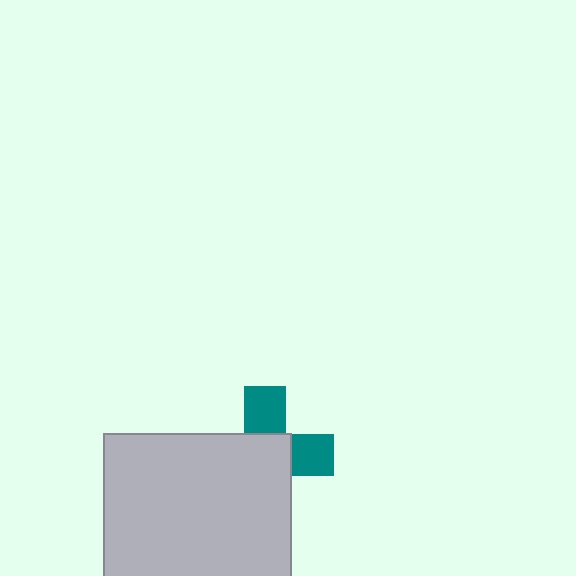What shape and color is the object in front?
The object in front is a light gray square.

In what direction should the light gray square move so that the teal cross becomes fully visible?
The light gray square should move toward the lower-left. That is the shortest direction to clear the overlap and leave the teal cross fully visible.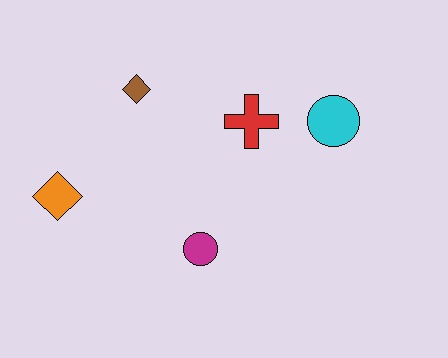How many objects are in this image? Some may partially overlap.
There are 5 objects.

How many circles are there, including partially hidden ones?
There are 2 circles.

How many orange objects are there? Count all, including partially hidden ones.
There is 1 orange object.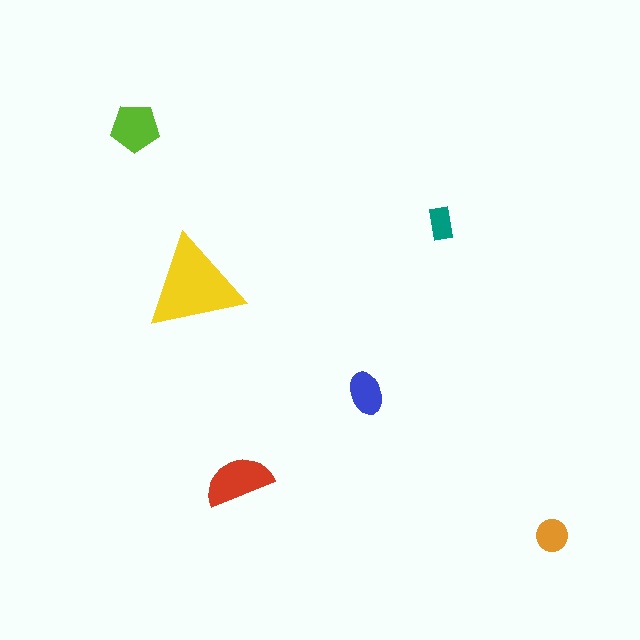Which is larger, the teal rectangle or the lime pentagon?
The lime pentagon.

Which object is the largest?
The yellow triangle.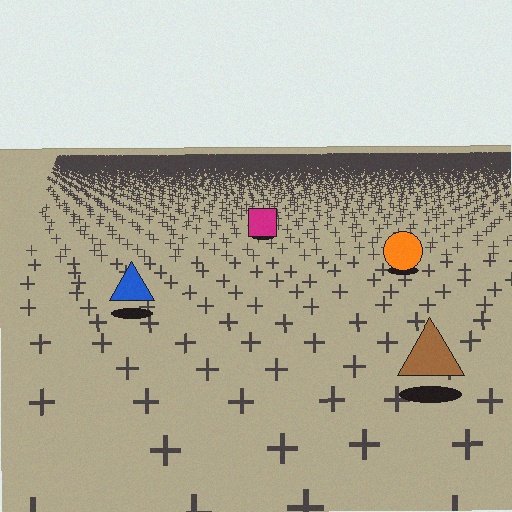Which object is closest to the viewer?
The brown triangle is closest. The texture marks near it are larger and more spread out.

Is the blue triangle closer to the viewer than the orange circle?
Yes. The blue triangle is closer — you can tell from the texture gradient: the ground texture is coarser near it.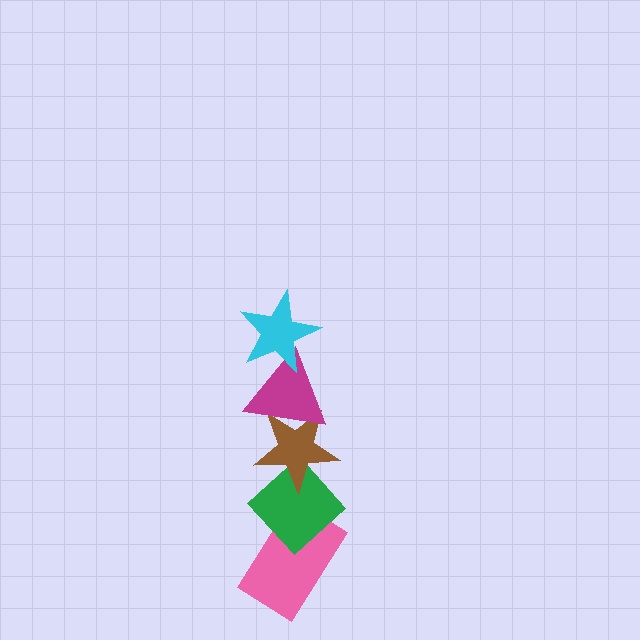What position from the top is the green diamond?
The green diamond is 4th from the top.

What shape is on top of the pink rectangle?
The green diamond is on top of the pink rectangle.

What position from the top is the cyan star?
The cyan star is 1st from the top.